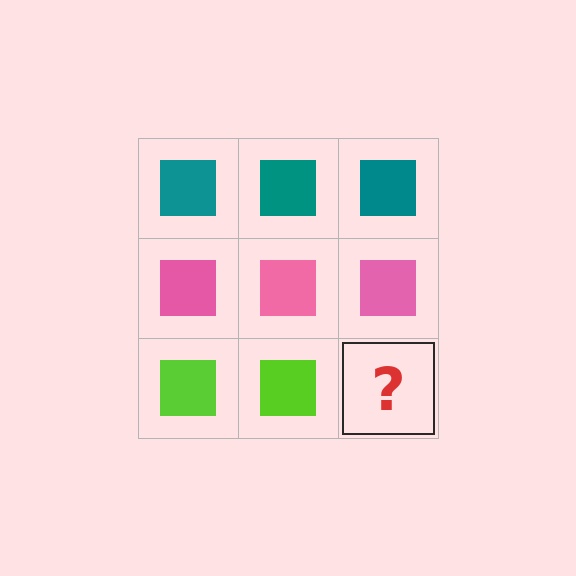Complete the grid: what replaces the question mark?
The question mark should be replaced with a lime square.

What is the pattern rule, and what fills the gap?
The rule is that each row has a consistent color. The gap should be filled with a lime square.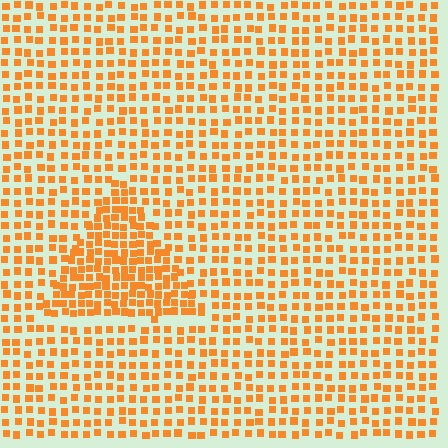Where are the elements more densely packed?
The elements are more densely packed inside the triangle boundary.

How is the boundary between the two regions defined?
The boundary is defined by a change in element density (approximately 1.8x ratio). All elements are the same color, size, and shape.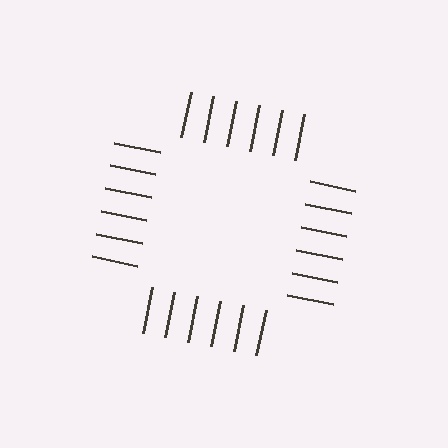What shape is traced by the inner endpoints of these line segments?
An illusory square — the line segments terminate on its edges but no continuous stroke is drawn.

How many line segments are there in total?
24 — 6 along each of the 4 edges.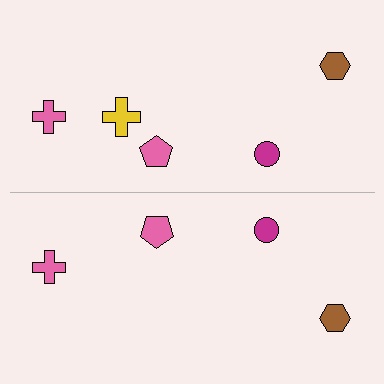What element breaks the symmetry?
A yellow cross is missing from the bottom side.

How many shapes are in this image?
There are 9 shapes in this image.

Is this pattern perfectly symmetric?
No, the pattern is not perfectly symmetric. A yellow cross is missing from the bottom side.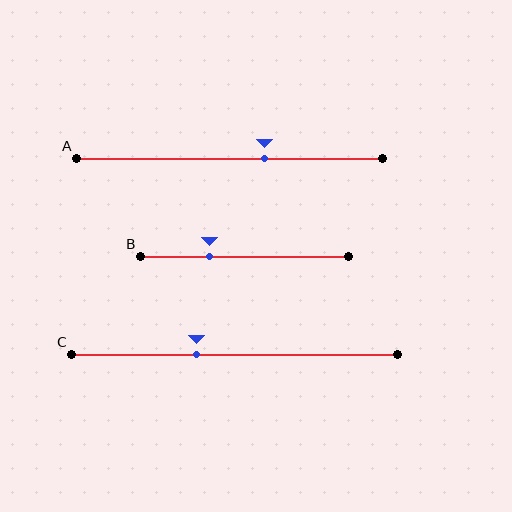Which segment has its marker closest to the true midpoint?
Segment A has its marker closest to the true midpoint.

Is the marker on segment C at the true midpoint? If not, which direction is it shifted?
No, the marker on segment C is shifted to the left by about 12% of the segment length.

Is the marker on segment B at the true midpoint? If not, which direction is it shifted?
No, the marker on segment B is shifted to the left by about 17% of the segment length.